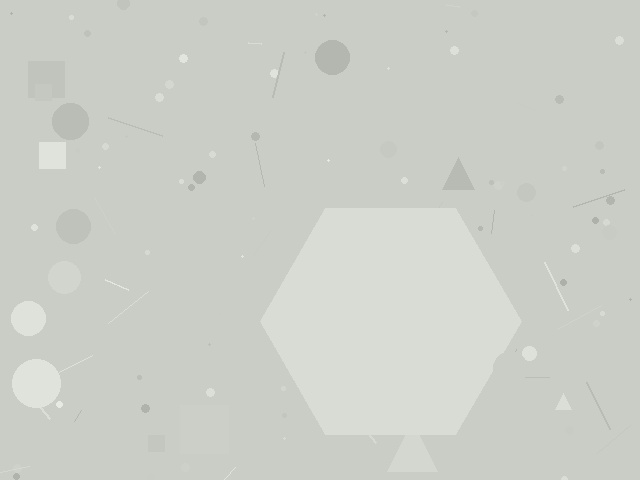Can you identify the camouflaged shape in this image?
The camouflaged shape is a hexagon.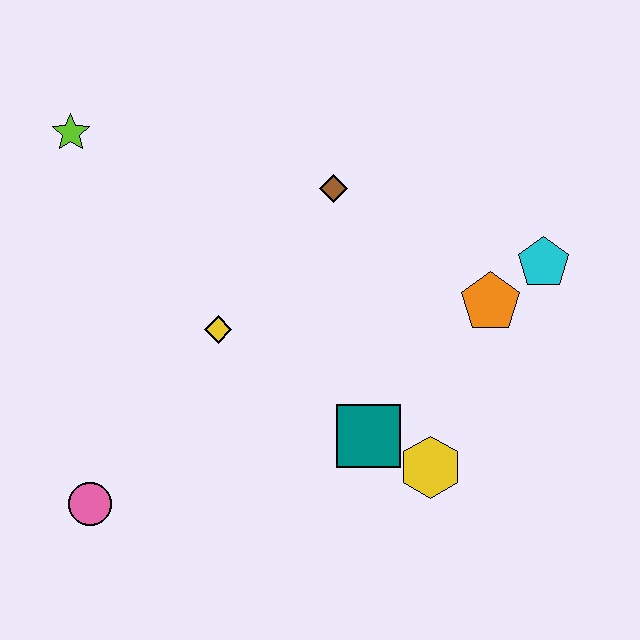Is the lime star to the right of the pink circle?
No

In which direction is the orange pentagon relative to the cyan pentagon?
The orange pentagon is to the left of the cyan pentagon.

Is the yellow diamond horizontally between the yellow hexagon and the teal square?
No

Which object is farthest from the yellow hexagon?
The lime star is farthest from the yellow hexagon.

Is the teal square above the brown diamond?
No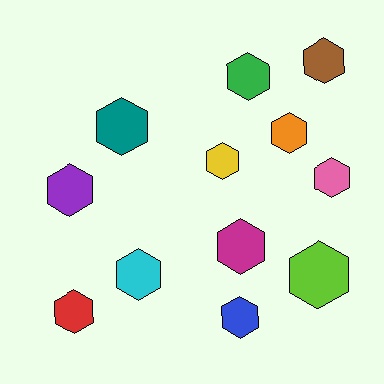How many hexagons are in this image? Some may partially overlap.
There are 12 hexagons.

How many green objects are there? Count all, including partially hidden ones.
There is 1 green object.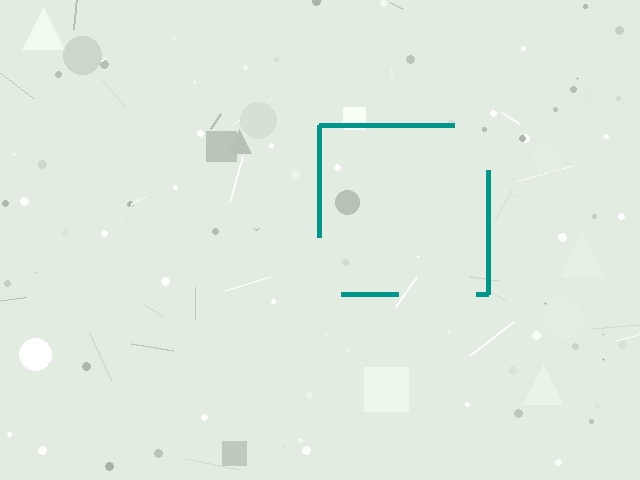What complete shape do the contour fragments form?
The contour fragments form a square.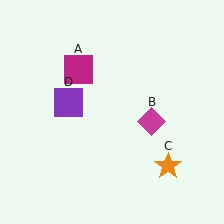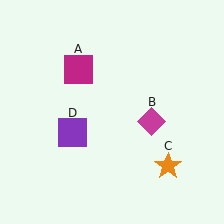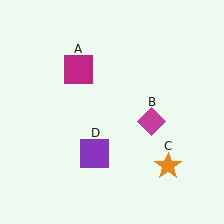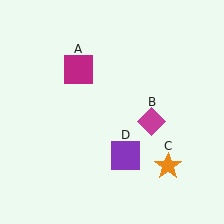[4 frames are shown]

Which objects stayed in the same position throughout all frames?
Magenta square (object A) and magenta diamond (object B) and orange star (object C) remained stationary.